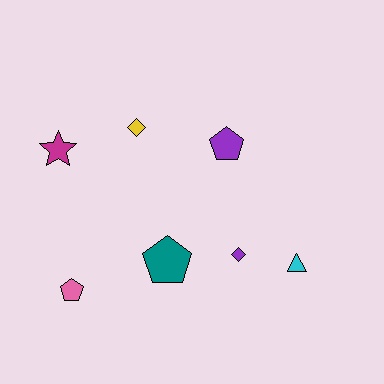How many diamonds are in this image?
There are 2 diamonds.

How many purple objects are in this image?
There are 2 purple objects.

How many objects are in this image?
There are 7 objects.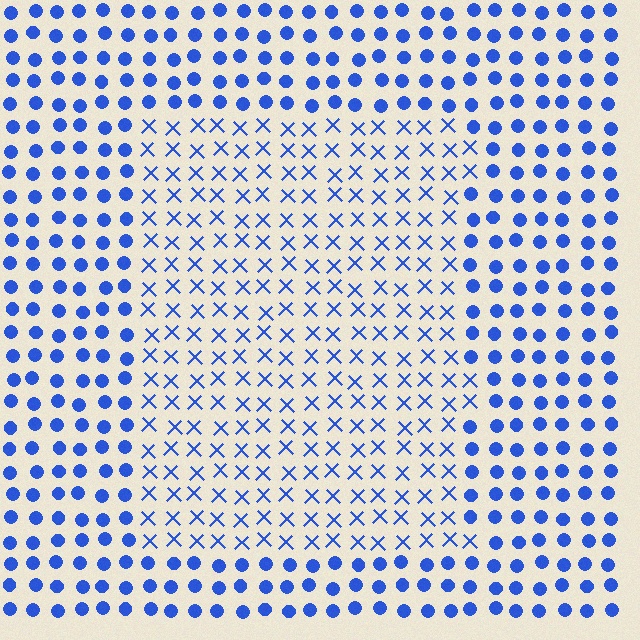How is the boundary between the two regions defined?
The boundary is defined by a change in element shape: X marks inside vs. circles outside. All elements share the same color and spacing.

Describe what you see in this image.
The image is filled with small blue elements arranged in a uniform grid. A rectangle-shaped region contains X marks, while the surrounding area contains circles. The boundary is defined purely by the change in element shape.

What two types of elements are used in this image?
The image uses X marks inside the rectangle region and circles outside it.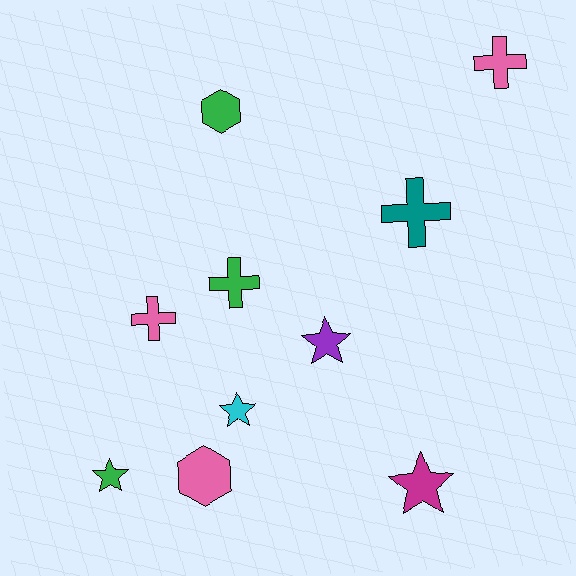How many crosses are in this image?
There are 4 crosses.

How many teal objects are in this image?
There is 1 teal object.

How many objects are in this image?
There are 10 objects.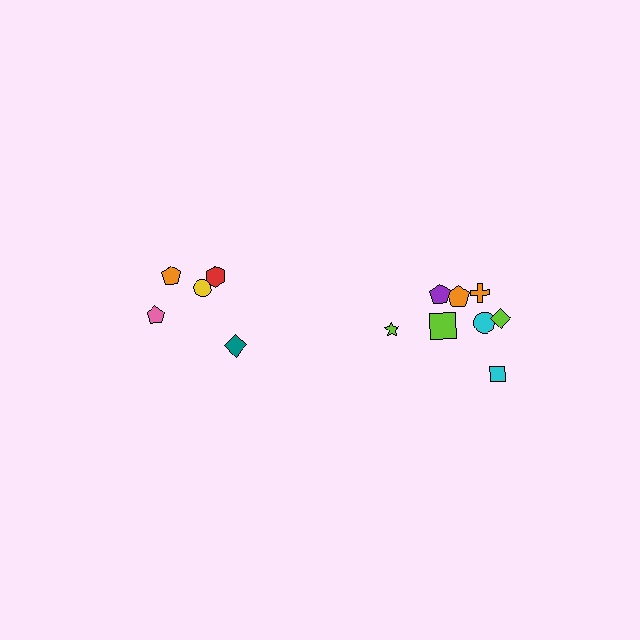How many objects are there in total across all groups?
There are 13 objects.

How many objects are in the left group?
There are 5 objects.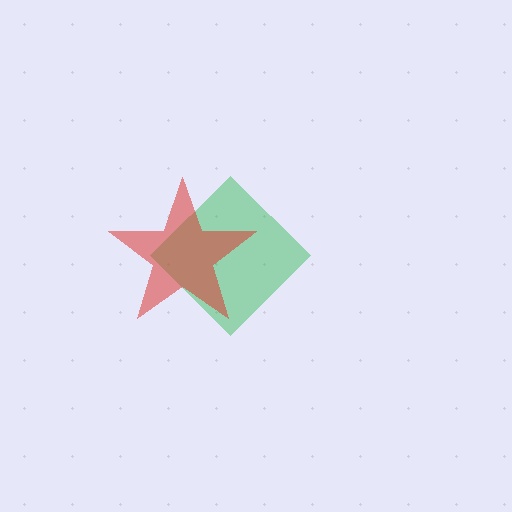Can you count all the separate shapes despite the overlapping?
Yes, there are 2 separate shapes.